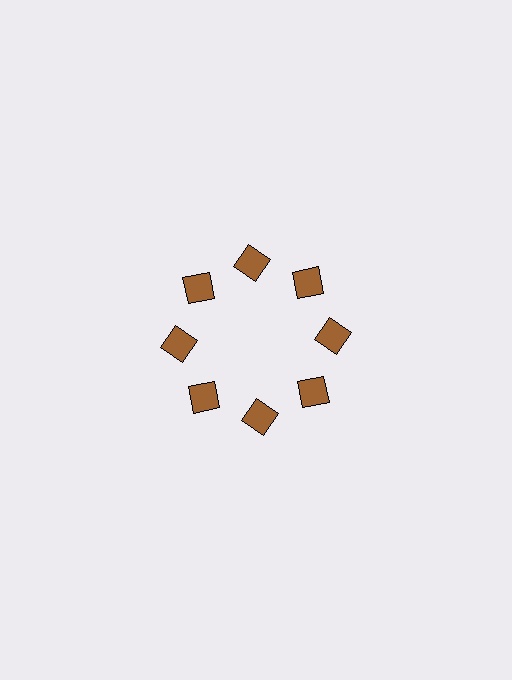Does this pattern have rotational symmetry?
Yes, this pattern has 8-fold rotational symmetry. It looks the same after rotating 45 degrees around the center.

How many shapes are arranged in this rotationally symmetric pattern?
There are 8 shapes, arranged in 8 groups of 1.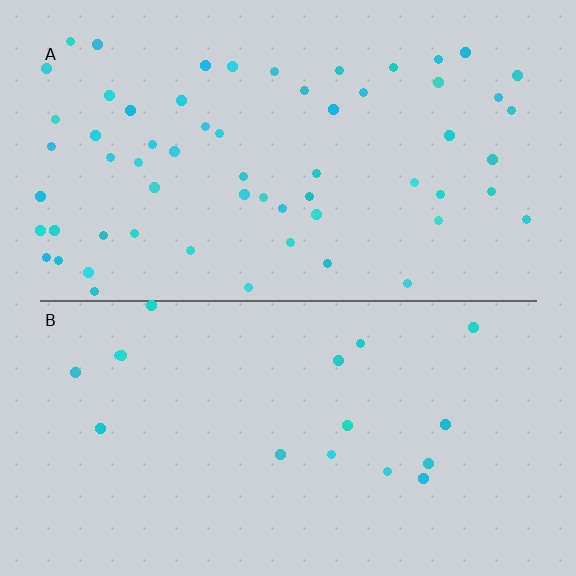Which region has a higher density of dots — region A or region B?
A (the top).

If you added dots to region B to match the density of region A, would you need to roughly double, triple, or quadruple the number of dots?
Approximately triple.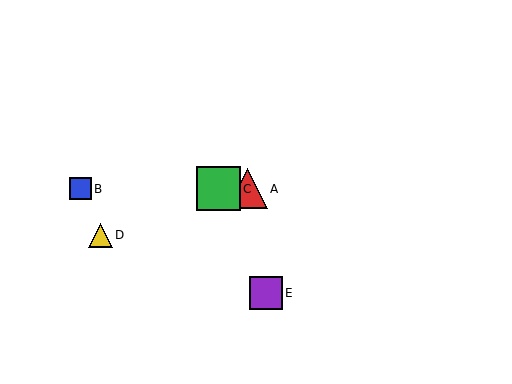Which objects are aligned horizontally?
Objects A, B, C are aligned horizontally.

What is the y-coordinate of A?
Object A is at y≈189.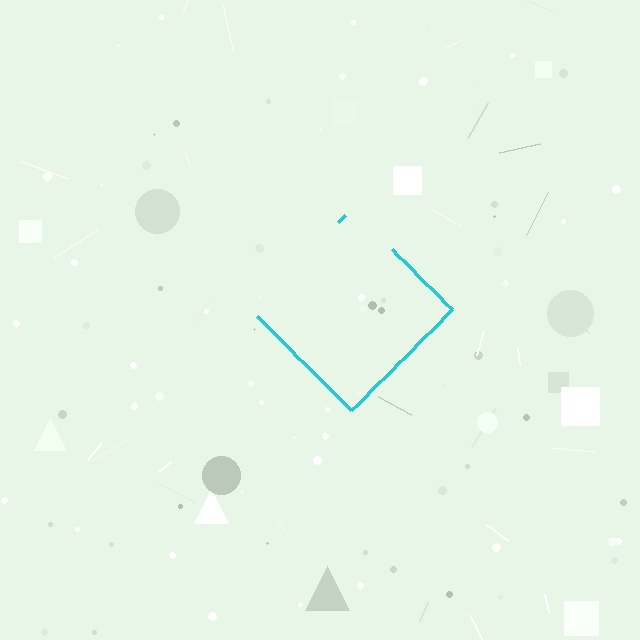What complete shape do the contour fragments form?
The contour fragments form a diamond.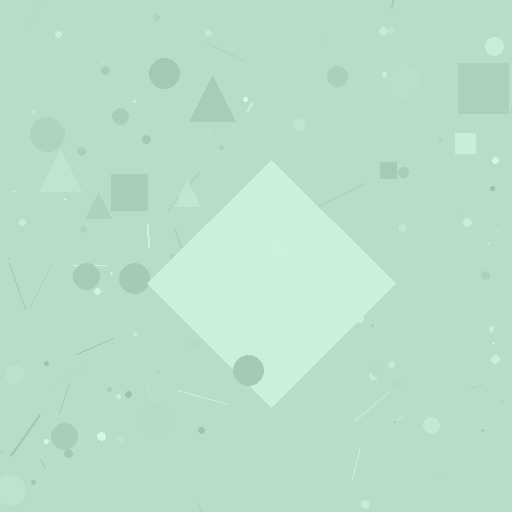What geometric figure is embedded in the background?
A diamond is embedded in the background.